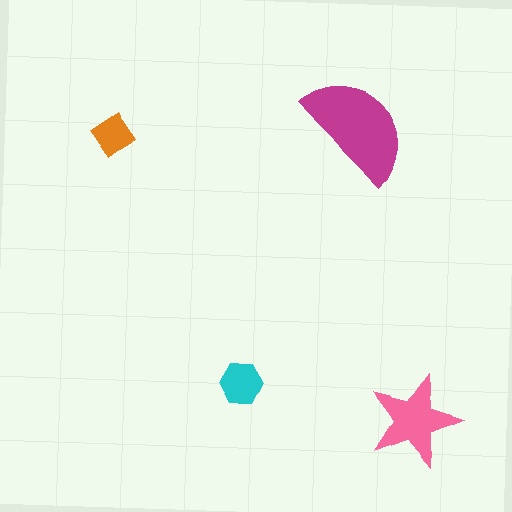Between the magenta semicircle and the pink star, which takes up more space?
The magenta semicircle.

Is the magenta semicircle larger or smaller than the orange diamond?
Larger.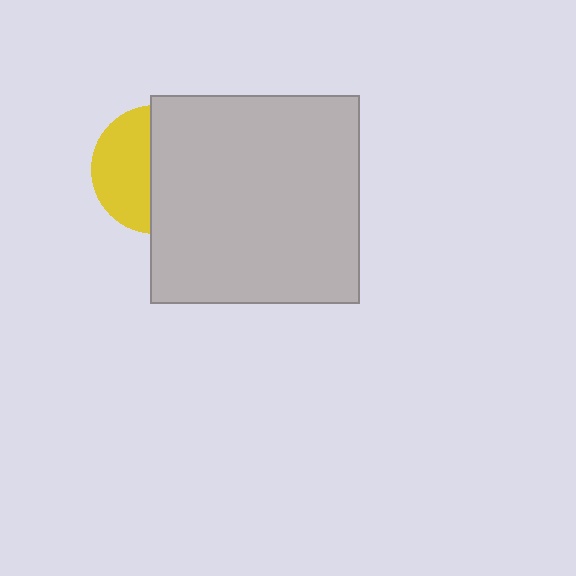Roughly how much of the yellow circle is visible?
A small part of it is visible (roughly 44%).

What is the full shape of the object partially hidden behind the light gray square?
The partially hidden object is a yellow circle.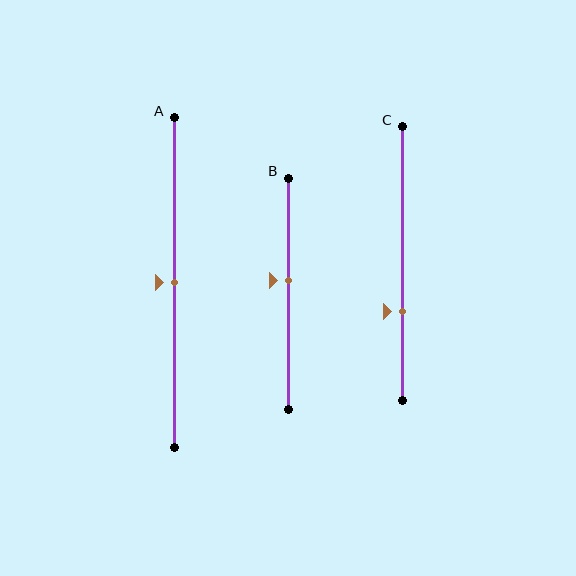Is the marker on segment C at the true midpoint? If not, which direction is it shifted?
No, the marker on segment C is shifted downward by about 17% of the segment length.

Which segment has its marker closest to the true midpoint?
Segment A has its marker closest to the true midpoint.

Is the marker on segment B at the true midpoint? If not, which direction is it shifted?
No, the marker on segment B is shifted upward by about 6% of the segment length.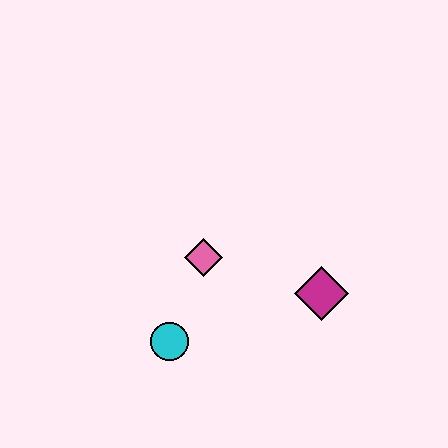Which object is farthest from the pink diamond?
The magenta diamond is farthest from the pink diamond.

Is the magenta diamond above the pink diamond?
No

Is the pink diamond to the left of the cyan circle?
No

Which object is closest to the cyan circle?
The pink diamond is closest to the cyan circle.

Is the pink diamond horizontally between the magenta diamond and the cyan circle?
Yes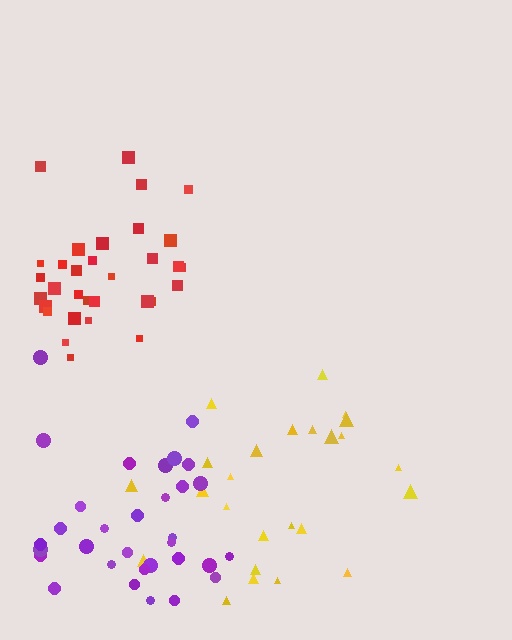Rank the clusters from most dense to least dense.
red, purple, yellow.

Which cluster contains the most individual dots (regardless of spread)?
Red (33).